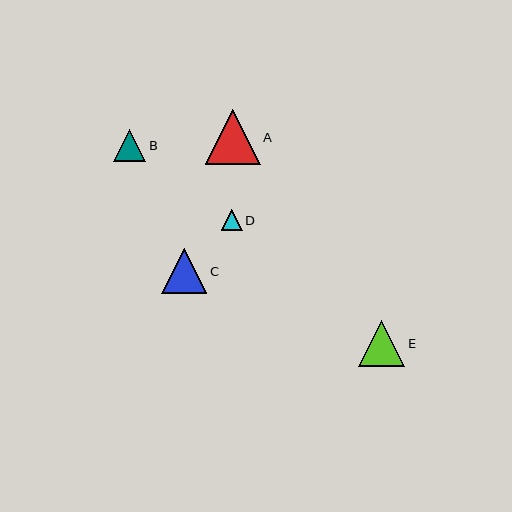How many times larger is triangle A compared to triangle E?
Triangle A is approximately 1.2 times the size of triangle E.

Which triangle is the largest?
Triangle A is the largest with a size of approximately 55 pixels.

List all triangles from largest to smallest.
From largest to smallest: A, E, C, B, D.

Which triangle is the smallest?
Triangle D is the smallest with a size of approximately 21 pixels.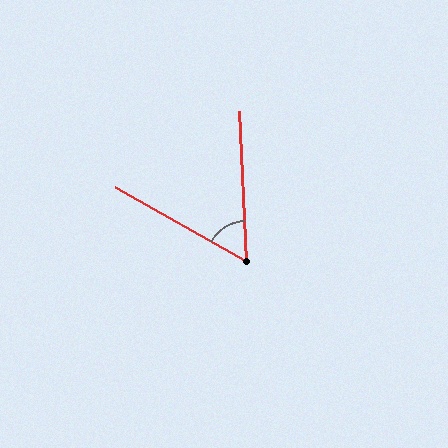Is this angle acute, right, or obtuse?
It is acute.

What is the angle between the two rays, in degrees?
Approximately 58 degrees.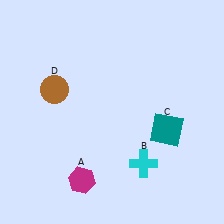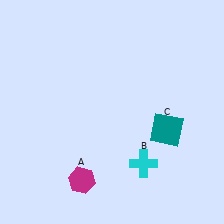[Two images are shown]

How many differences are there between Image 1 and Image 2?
There is 1 difference between the two images.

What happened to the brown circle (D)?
The brown circle (D) was removed in Image 2. It was in the top-left area of Image 1.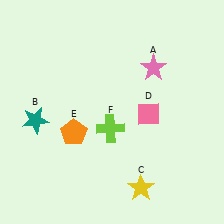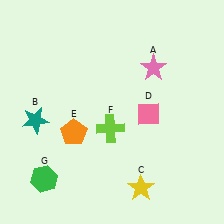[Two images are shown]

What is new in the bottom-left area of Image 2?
A green hexagon (G) was added in the bottom-left area of Image 2.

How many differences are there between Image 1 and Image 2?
There is 1 difference between the two images.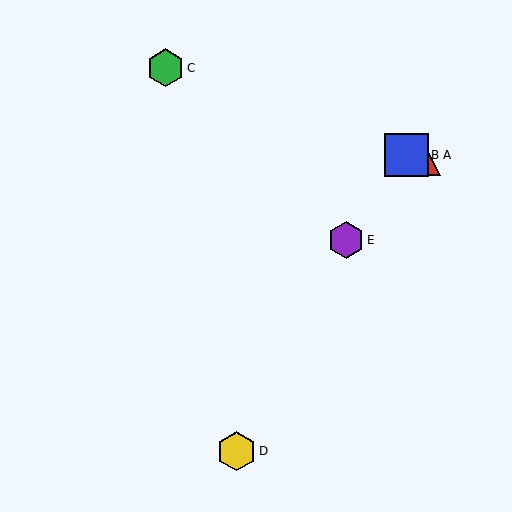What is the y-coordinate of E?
Object E is at y≈240.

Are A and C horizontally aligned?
No, A is at y≈155 and C is at y≈68.